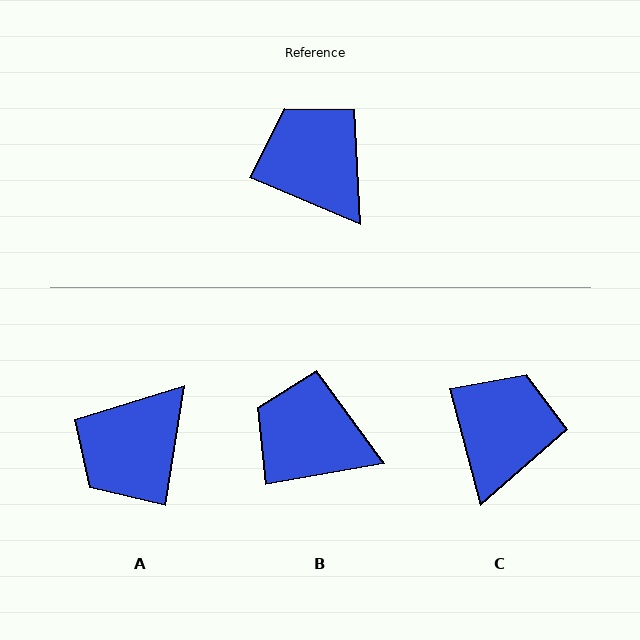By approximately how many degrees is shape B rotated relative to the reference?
Approximately 33 degrees counter-clockwise.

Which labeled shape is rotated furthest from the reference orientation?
A, about 104 degrees away.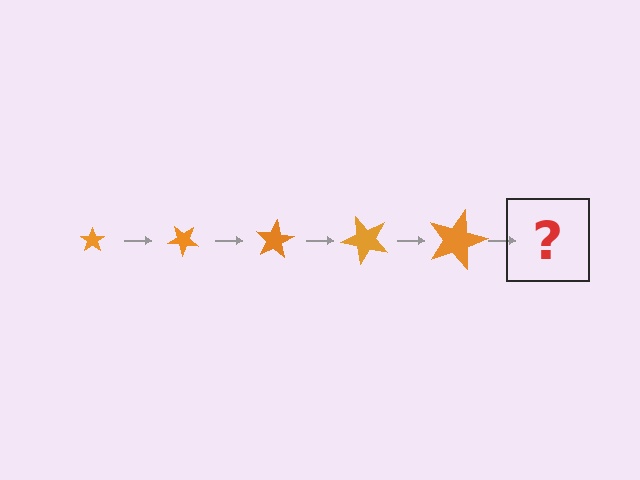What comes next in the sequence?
The next element should be a star, larger than the previous one and rotated 200 degrees from the start.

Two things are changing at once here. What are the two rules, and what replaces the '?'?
The two rules are that the star grows larger each step and it rotates 40 degrees each step. The '?' should be a star, larger than the previous one and rotated 200 degrees from the start.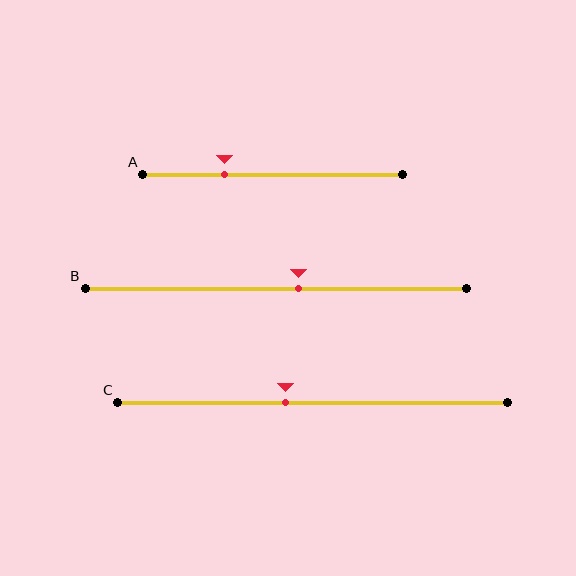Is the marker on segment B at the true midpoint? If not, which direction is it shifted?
No, the marker on segment B is shifted to the right by about 6% of the segment length.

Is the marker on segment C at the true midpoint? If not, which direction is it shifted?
No, the marker on segment C is shifted to the left by about 7% of the segment length.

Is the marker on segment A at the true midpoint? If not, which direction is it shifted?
No, the marker on segment A is shifted to the left by about 19% of the segment length.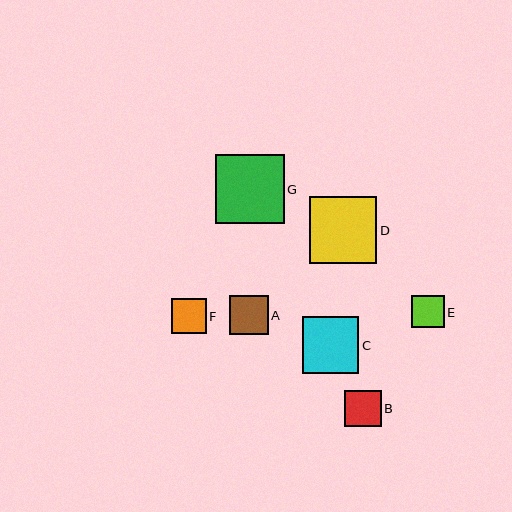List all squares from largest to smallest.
From largest to smallest: G, D, C, A, B, F, E.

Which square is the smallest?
Square E is the smallest with a size of approximately 33 pixels.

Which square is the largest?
Square G is the largest with a size of approximately 69 pixels.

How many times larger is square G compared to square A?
Square G is approximately 1.8 times the size of square A.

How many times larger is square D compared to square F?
Square D is approximately 1.9 times the size of square F.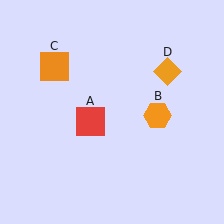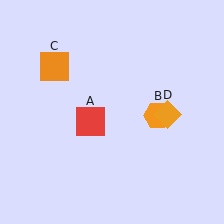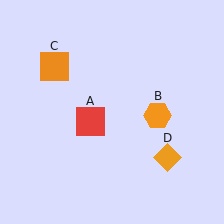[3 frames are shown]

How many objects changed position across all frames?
1 object changed position: orange diamond (object D).